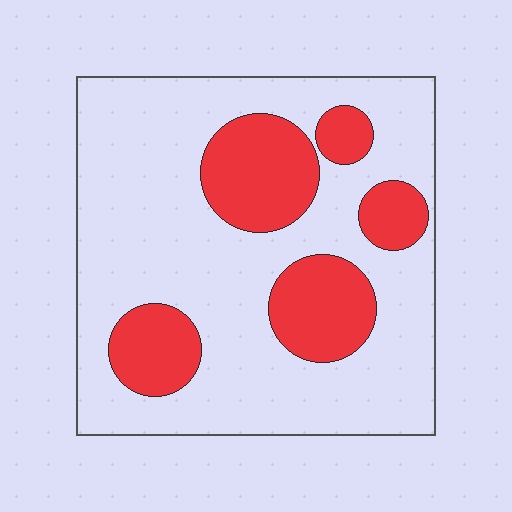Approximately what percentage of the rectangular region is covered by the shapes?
Approximately 25%.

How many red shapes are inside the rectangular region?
5.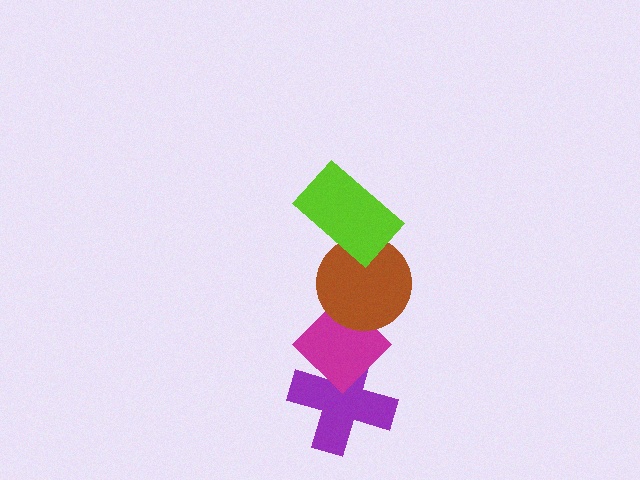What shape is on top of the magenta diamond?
The brown circle is on top of the magenta diamond.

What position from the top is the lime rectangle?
The lime rectangle is 1st from the top.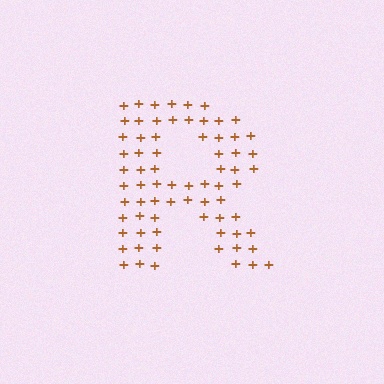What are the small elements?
The small elements are plus signs.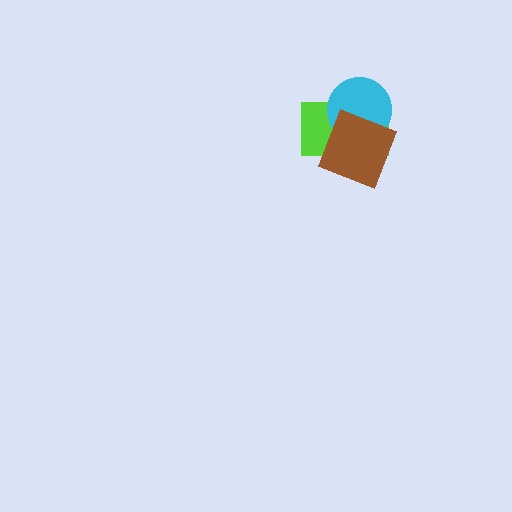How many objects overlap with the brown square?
2 objects overlap with the brown square.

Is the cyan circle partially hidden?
Yes, it is partially covered by another shape.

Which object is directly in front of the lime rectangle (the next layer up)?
The cyan circle is directly in front of the lime rectangle.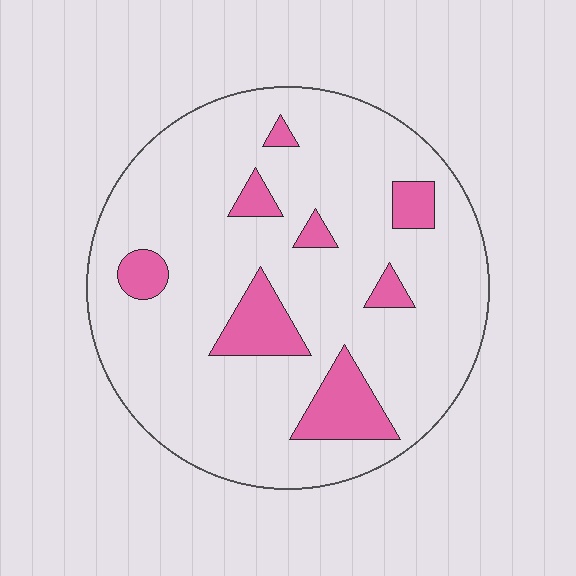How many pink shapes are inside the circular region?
8.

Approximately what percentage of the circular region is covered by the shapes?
Approximately 15%.